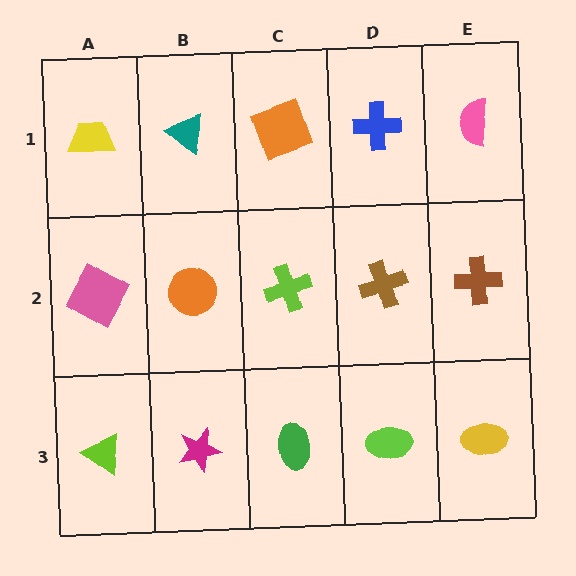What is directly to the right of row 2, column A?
An orange circle.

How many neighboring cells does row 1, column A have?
2.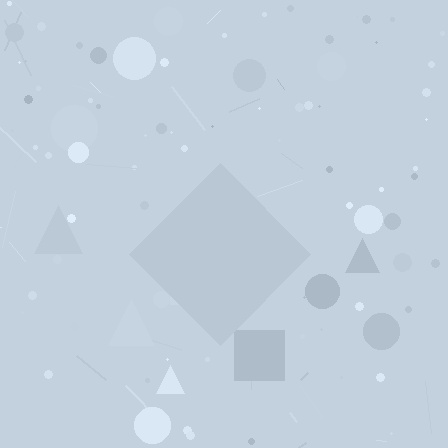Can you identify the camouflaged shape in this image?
The camouflaged shape is a diamond.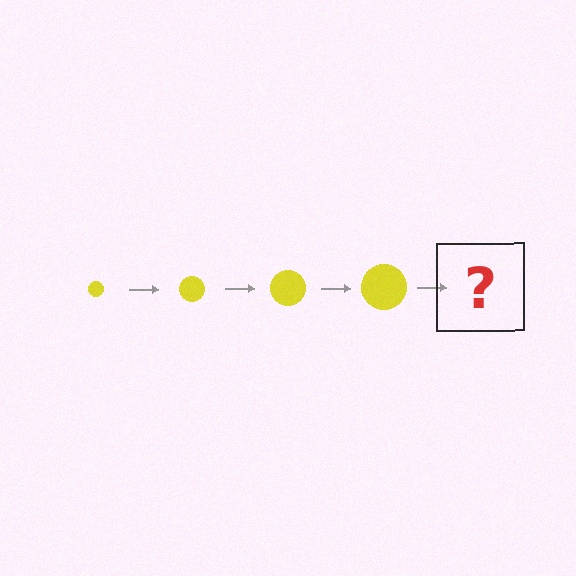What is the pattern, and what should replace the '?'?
The pattern is that the circle gets progressively larger each step. The '?' should be a yellow circle, larger than the previous one.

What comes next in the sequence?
The next element should be a yellow circle, larger than the previous one.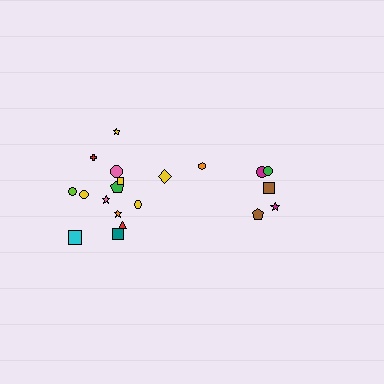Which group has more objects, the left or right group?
The left group.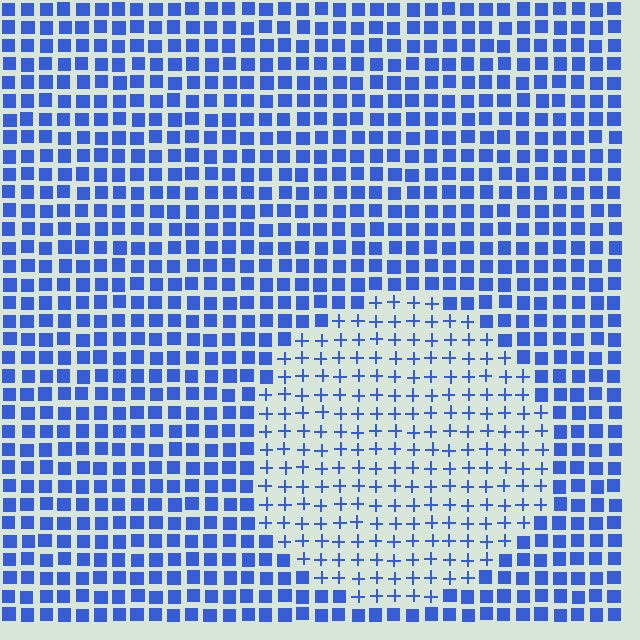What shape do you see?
I see a circle.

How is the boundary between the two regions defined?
The boundary is defined by a change in element shape: plus signs inside vs. squares outside. All elements share the same color and spacing.